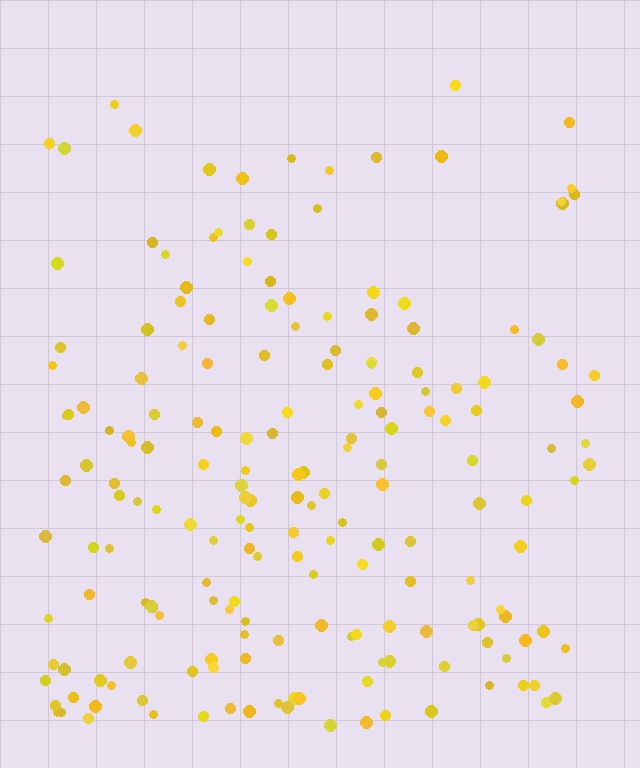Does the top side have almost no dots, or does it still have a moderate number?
Still a moderate number, just noticeably fewer than the bottom.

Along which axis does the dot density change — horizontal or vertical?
Vertical.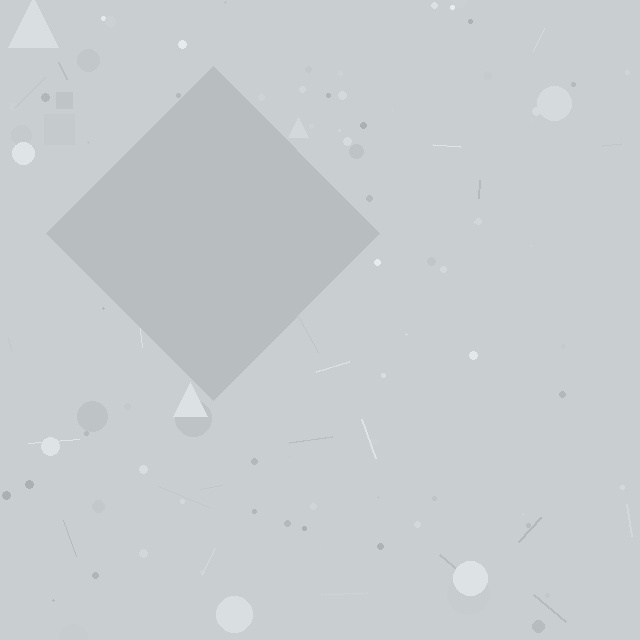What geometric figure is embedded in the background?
A diamond is embedded in the background.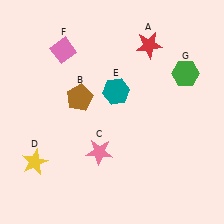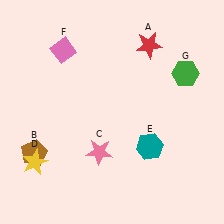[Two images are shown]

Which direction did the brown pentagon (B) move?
The brown pentagon (B) moved down.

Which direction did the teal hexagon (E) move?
The teal hexagon (E) moved down.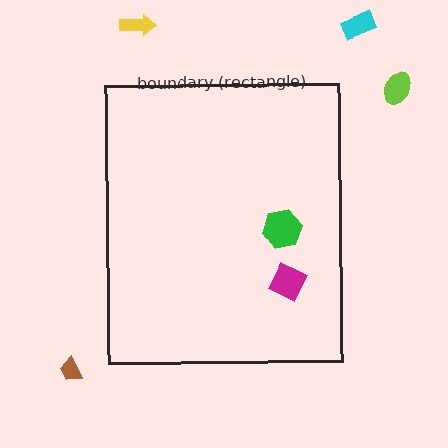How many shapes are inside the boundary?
2 inside, 4 outside.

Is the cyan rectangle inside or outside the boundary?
Outside.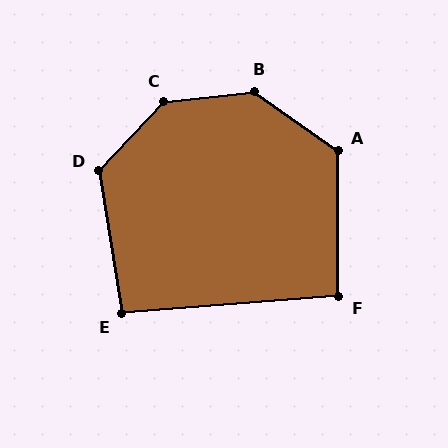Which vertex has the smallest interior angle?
F, at approximately 94 degrees.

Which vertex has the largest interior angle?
C, at approximately 140 degrees.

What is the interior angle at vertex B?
Approximately 138 degrees (obtuse).